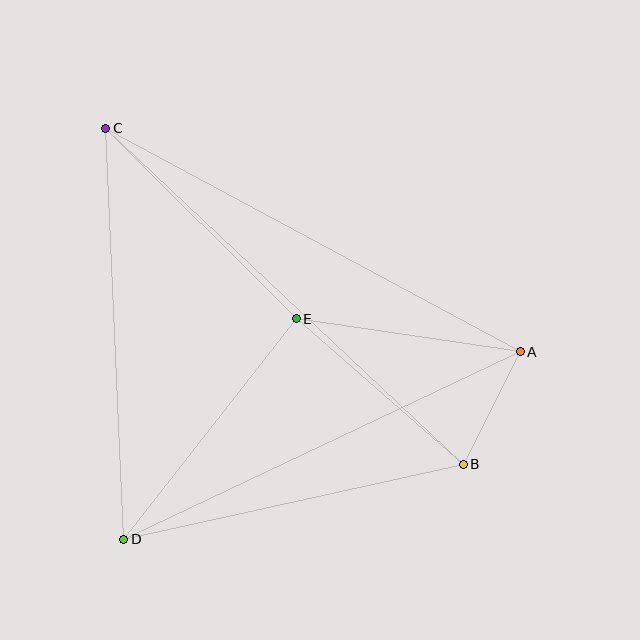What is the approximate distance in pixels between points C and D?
The distance between C and D is approximately 411 pixels.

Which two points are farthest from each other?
Points B and C are farthest from each other.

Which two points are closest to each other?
Points A and B are closest to each other.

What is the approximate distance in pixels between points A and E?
The distance between A and E is approximately 227 pixels.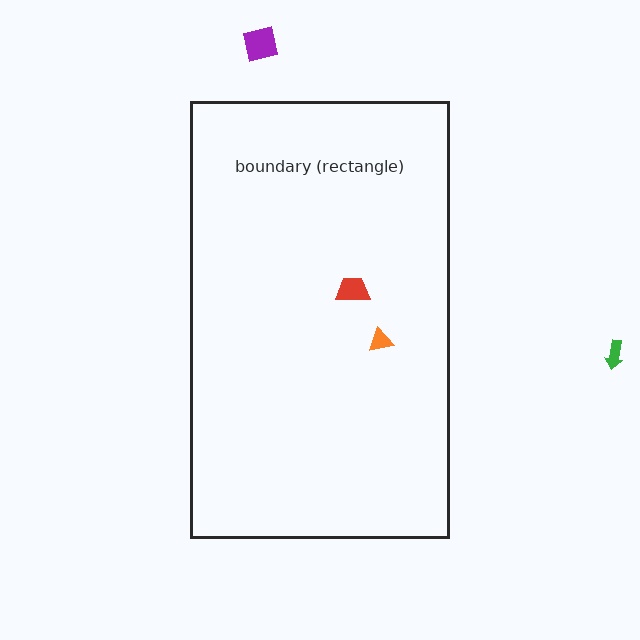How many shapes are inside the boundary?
2 inside, 2 outside.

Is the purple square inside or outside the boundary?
Outside.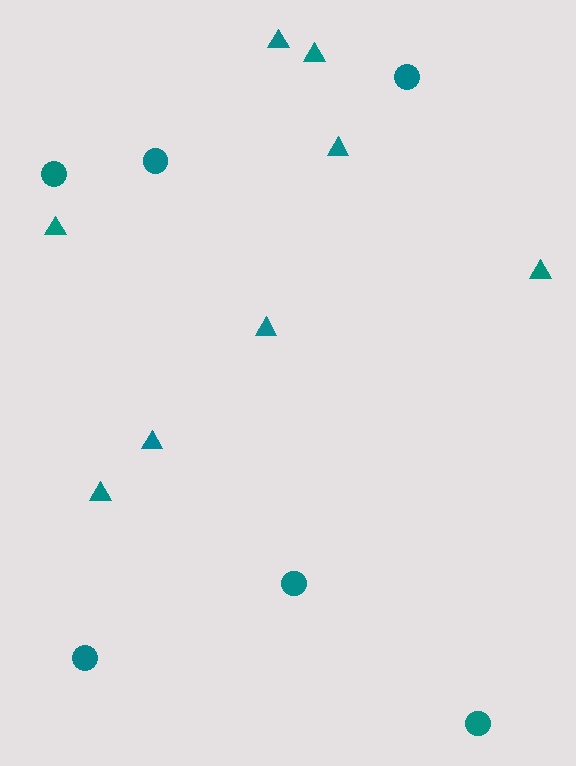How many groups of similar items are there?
There are 2 groups: one group of triangles (8) and one group of circles (6).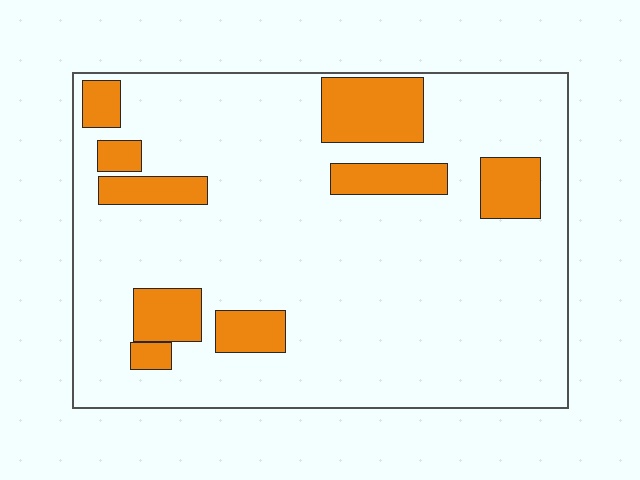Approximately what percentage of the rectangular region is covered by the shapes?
Approximately 15%.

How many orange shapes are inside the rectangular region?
9.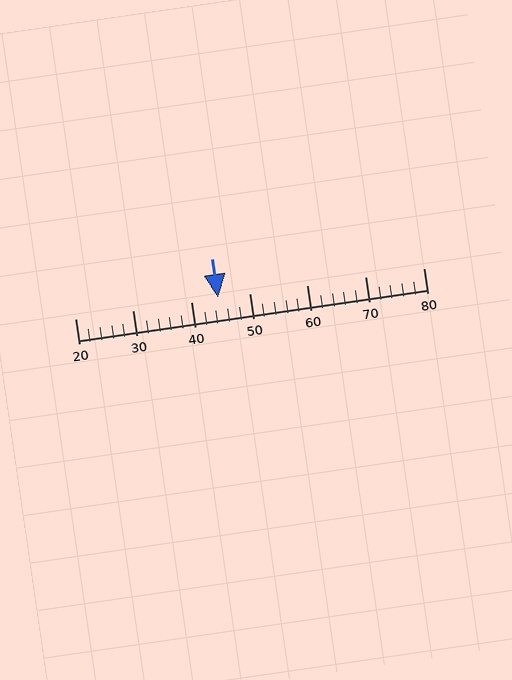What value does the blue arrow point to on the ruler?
The blue arrow points to approximately 45.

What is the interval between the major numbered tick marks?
The major tick marks are spaced 10 units apart.